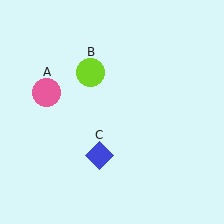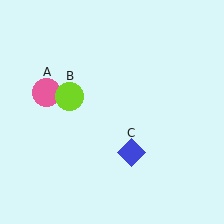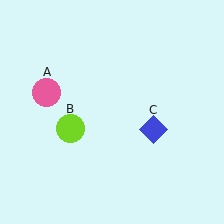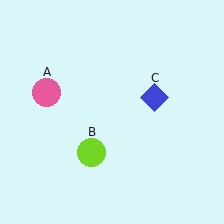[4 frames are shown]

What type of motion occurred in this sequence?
The lime circle (object B), blue diamond (object C) rotated counterclockwise around the center of the scene.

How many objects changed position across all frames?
2 objects changed position: lime circle (object B), blue diamond (object C).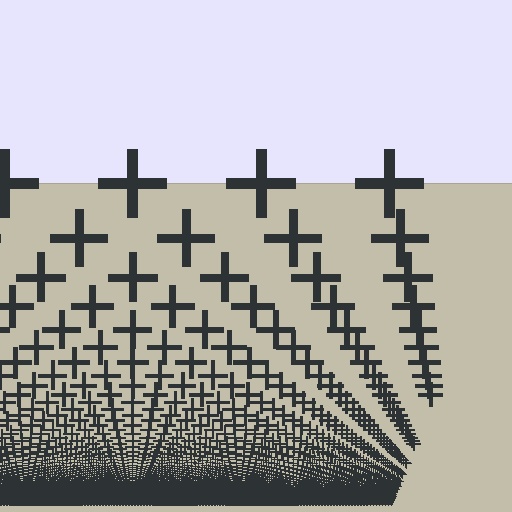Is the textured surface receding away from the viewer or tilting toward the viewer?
The surface appears to tilt toward the viewer. Texture elements get larger and sparser toward the top.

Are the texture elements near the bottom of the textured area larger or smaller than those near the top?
Smaller. The gradient is inverted — elements near the bottom are smaller and denser.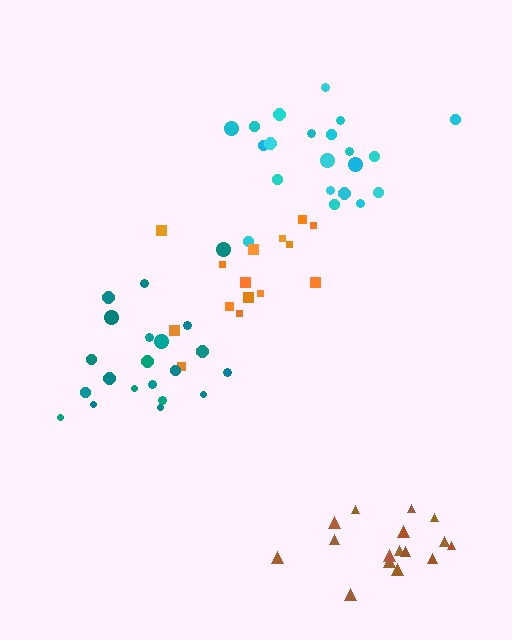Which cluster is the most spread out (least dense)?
Brown.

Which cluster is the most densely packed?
Cyan.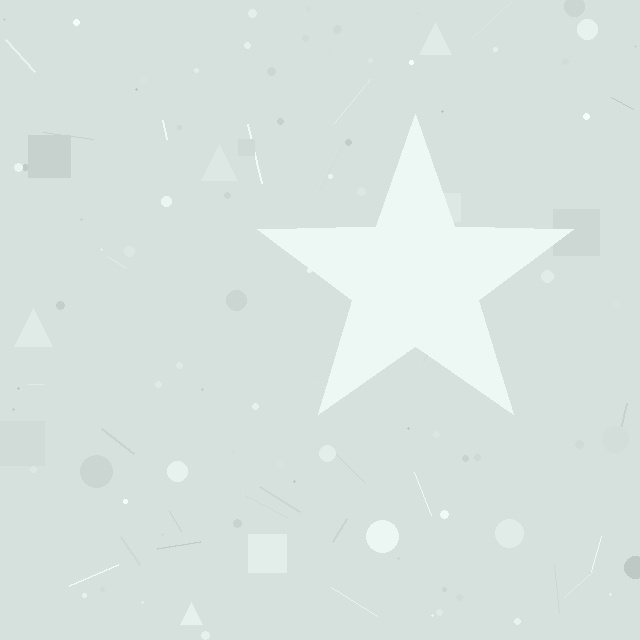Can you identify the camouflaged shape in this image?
The camouflaged shape is a star.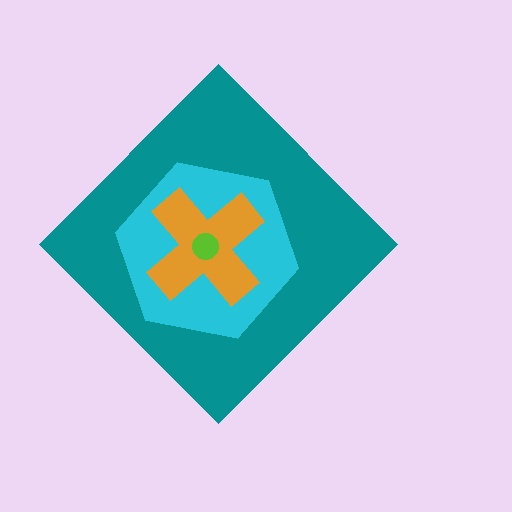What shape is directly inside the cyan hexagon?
The orange cross.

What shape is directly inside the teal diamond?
The cyan hexagon.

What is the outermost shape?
The teal diamond.